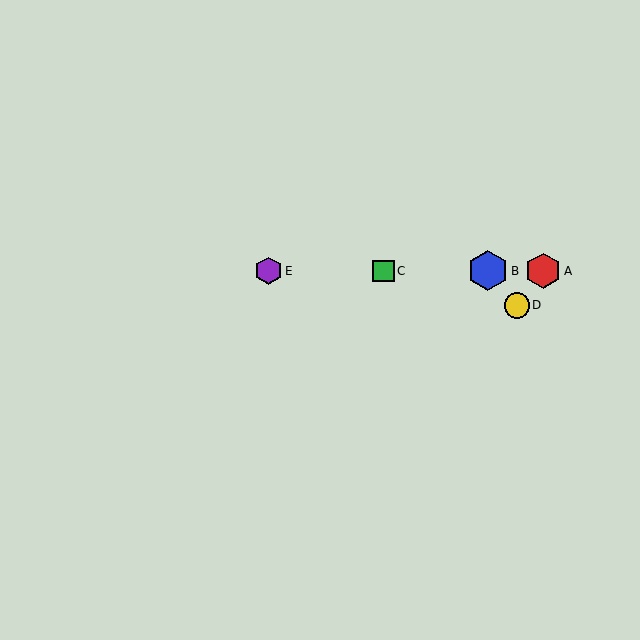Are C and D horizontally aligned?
No, C is at y≈271 and D is at y≈305.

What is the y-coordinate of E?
Object E is at y≈271.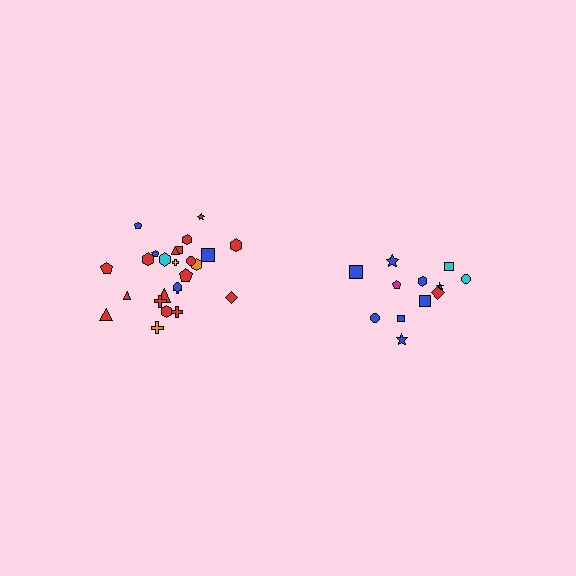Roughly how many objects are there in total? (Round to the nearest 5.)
Roughly 35 objects in total.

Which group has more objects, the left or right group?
The left group.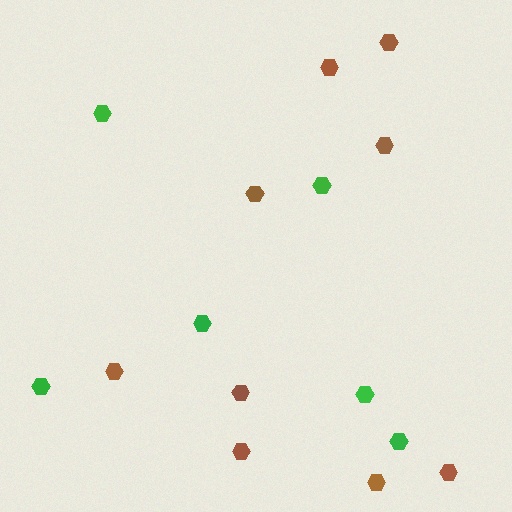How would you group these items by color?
There are 2 groups: one group of brown hexagons (9) and one group of green hexagons (6).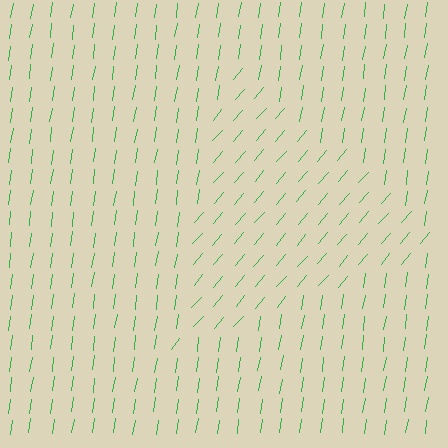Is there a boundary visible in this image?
Yes, there is a texture boundary formed by a change in line orientation.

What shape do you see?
I see a triangle.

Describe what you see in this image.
The image is filled with small green line segments. A triangle region in the image has lines oriented differently from the surrounding lines, creating a visible texture boundary.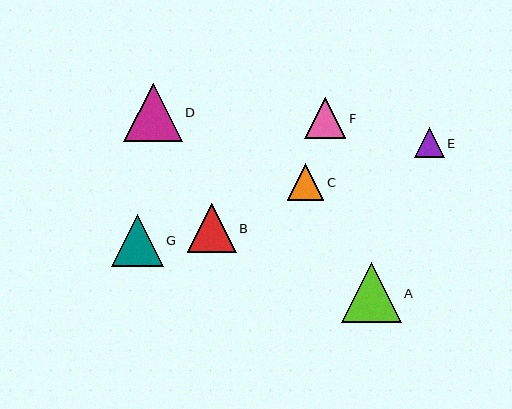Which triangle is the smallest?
Triangle E is the smallest with a size of approximately 30 pixels.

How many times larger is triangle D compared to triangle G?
Triangle D is approximately 1.1 times the size of triangle G.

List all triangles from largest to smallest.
From largest to smallest: A, D, G, B, F, C, E.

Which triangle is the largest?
Triangle A is the largest with a size of approximately 60 pixels.